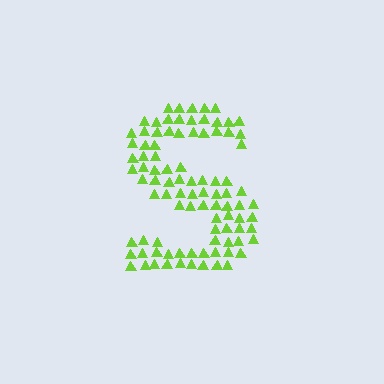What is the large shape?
The large shape is the letter S.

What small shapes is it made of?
It is made of small triangles.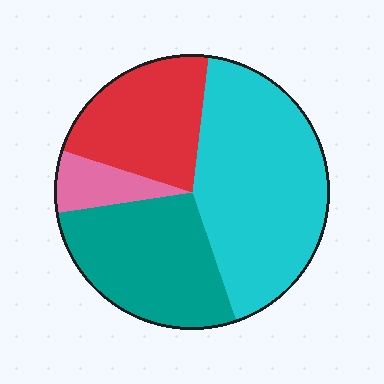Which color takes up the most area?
Cyan, at roughly 45%.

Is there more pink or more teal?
Teal.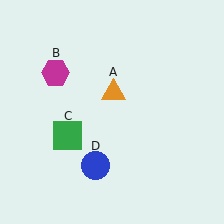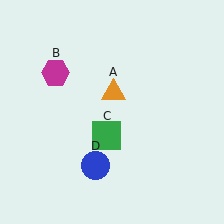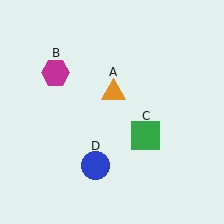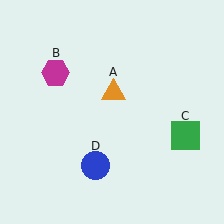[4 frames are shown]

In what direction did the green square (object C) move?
The green square (object C) moved right.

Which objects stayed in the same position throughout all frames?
Orange triangle (object A) and magenta hexagon (object B) and blue circle (object D) remained stationary.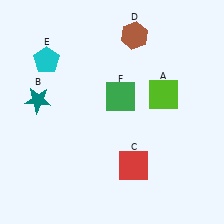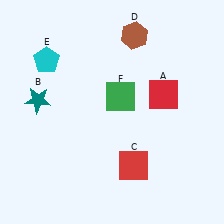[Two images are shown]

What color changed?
The square (A) changed from lime in Image 1 to red in Image 2.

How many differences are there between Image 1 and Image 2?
There is 1 difference between the two images.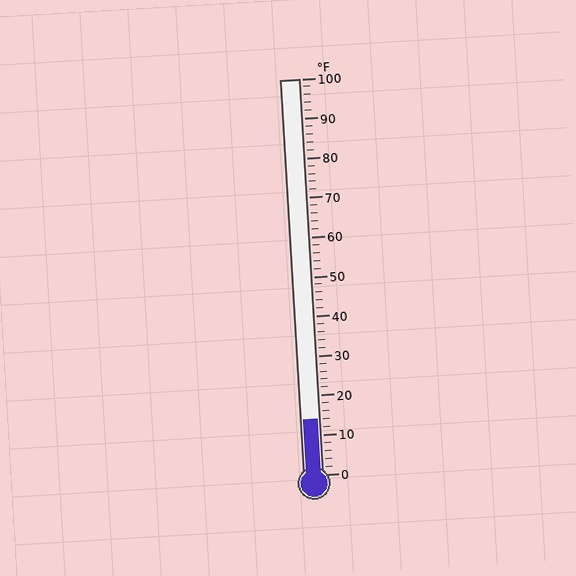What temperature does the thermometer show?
The thermometer shows approximately 14°F.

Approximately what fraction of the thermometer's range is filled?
The thermometer is filled to approximately 15% of its range.